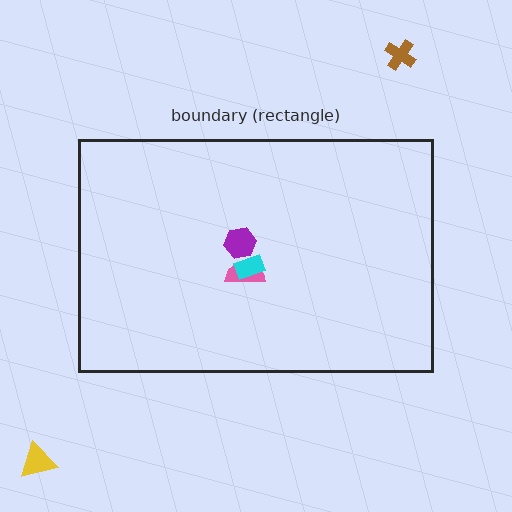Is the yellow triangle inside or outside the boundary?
Outside.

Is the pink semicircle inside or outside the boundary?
Inside.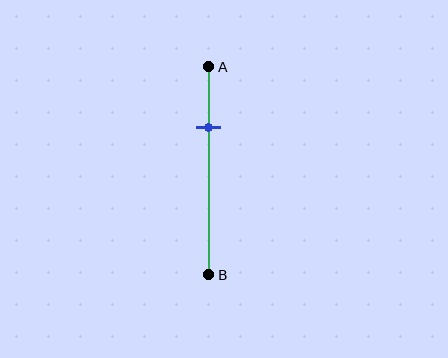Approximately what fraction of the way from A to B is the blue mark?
The blue mark is approximately 30% of the way from A to B.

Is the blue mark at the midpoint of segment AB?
No, the mark is at about 30% from A, not at the 50% midpoint.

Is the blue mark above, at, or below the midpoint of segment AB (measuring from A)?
The blue mark is above the midpoint of segment AB.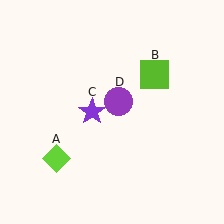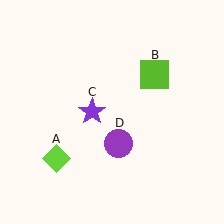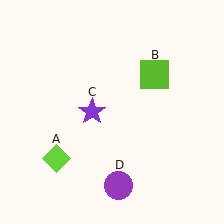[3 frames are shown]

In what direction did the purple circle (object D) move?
The purple circle (object D) moved down.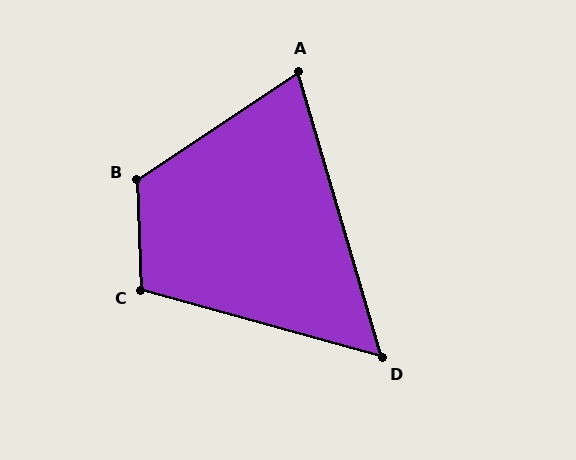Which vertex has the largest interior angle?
B, at approximately 122 degrees.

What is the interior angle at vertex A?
Approximately 72 degrees (acute).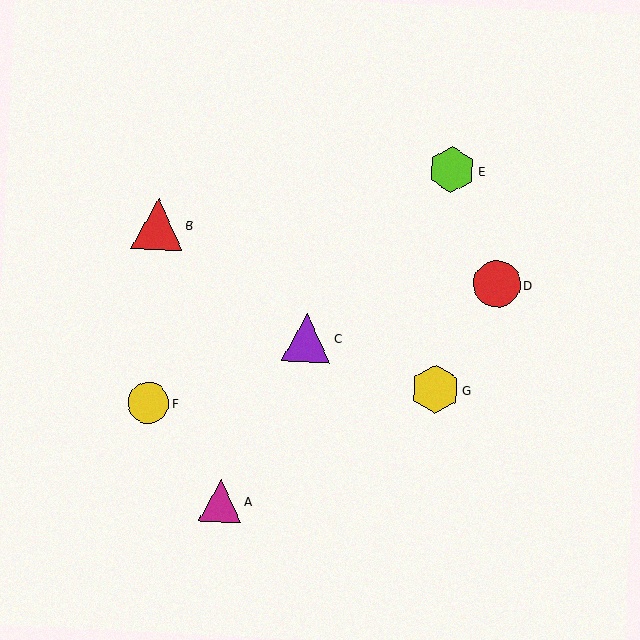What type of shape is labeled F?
Shape F is a yellow circle.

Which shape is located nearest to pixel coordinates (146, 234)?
The red triangle (labeled B) at (158, 224) is nearest to that location.